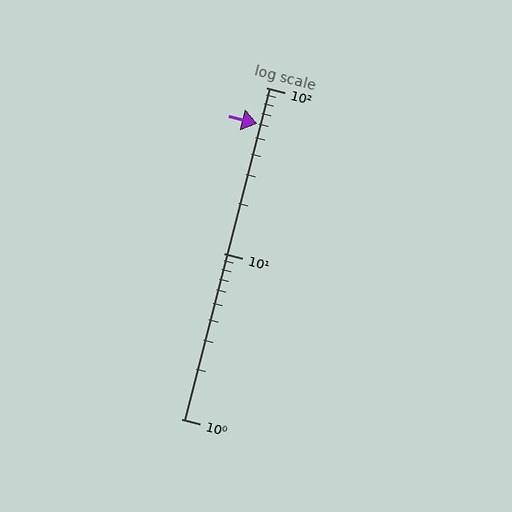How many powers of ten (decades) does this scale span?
The scale spans 2 decades, from 1 to 100.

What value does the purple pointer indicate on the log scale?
The pointer indicates approximately 60.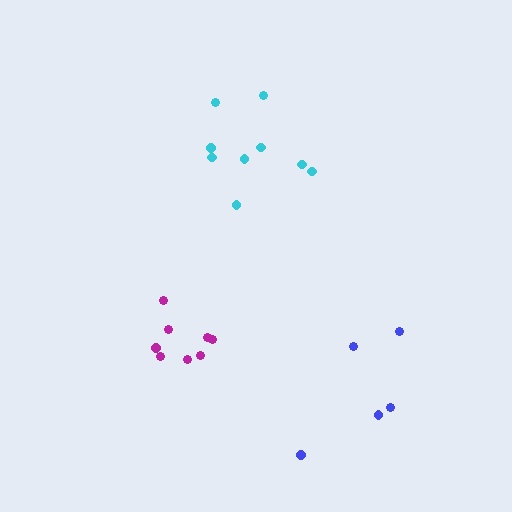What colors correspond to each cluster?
The clusters are colored: magenta, cyan, blue.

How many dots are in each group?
Group 1: 8 dots, Group 2: 9 dots, Group 3: 5 dots (22 total).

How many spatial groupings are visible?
There are 3 spatial groupings.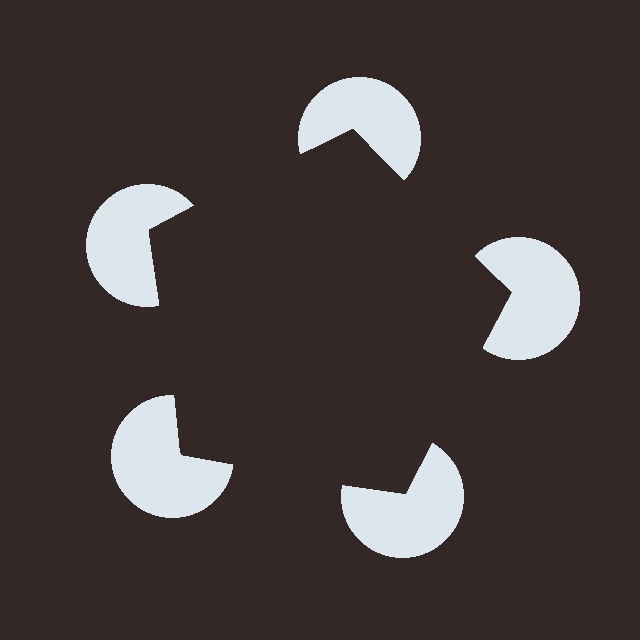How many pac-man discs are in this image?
There are 5 — one at each vertex of the illusory pentagon.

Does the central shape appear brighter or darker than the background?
It typically appears slightly darker than the background, even though no actual brightness change is drawn.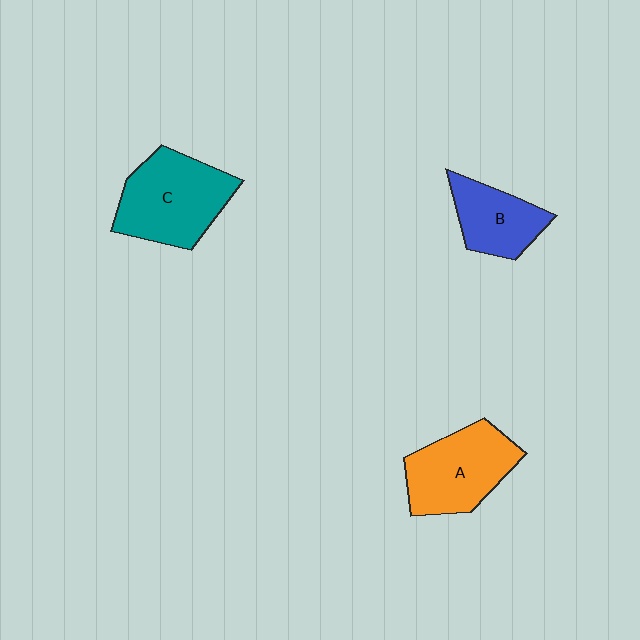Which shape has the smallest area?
Shape B (blue).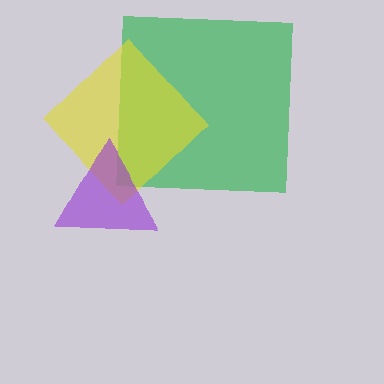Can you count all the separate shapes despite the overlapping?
Yes, there are 3 separate shapes.